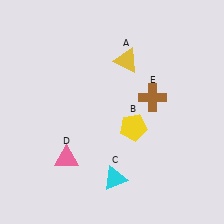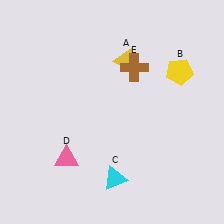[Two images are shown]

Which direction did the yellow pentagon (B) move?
The yellow pentagon (B) moved up.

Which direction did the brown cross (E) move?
The brown cross (E) moved up.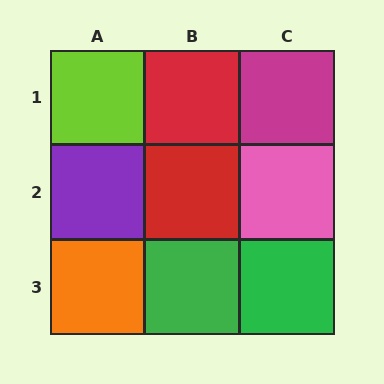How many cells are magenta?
1 cell is magenta.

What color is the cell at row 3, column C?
Green.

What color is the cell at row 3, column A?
Orange.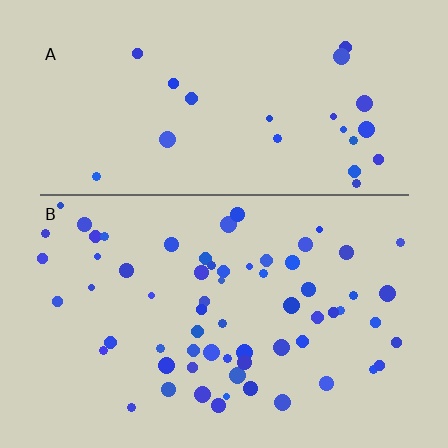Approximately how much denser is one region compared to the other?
Approximately 2.7× — region B over region A.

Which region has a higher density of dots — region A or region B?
B (the bottom).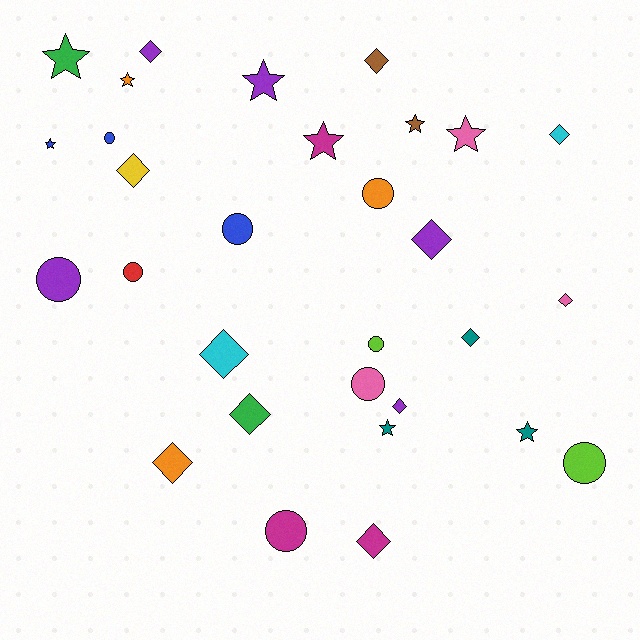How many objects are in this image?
There are 30 objects.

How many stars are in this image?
There are 9 stars.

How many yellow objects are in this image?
There is 1 yellow object.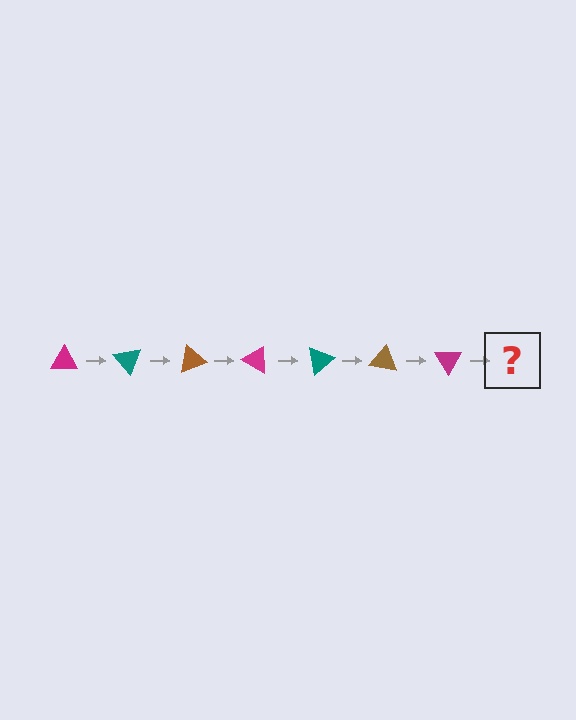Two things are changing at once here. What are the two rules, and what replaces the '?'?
The two rules are that it rotates 50 degrees each step and the color cycles through magenta, teal, and brown. The '?' should be a teal triangle, rotated 350 degrees from the start.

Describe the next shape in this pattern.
It should be a teal triangle, rotated 350 degrees from the start.